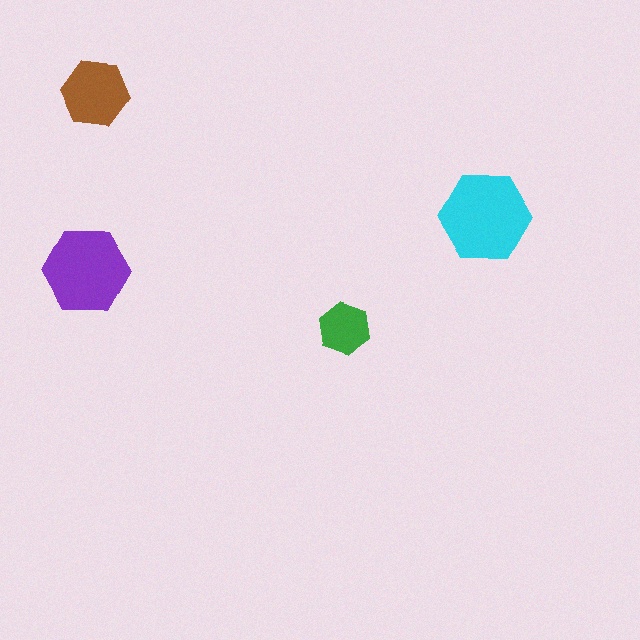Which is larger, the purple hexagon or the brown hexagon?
The purple one.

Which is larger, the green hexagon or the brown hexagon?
The brown one.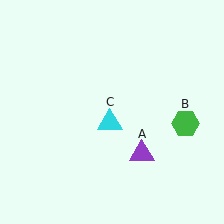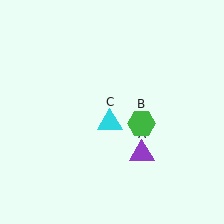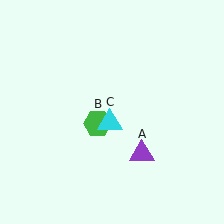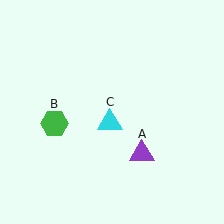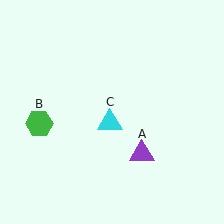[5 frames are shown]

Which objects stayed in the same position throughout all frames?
Purple triangle (object A) and cyan triangle (object C) remained stationary.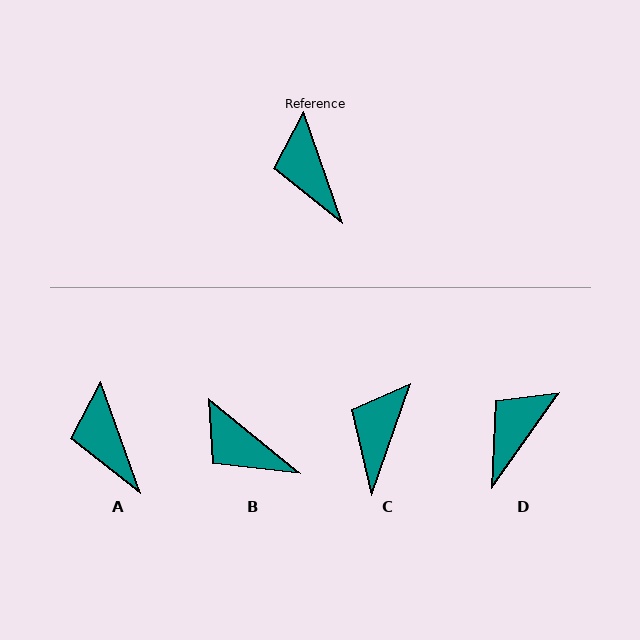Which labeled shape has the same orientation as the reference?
A.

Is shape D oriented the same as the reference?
No, it is off by about 55 degrees.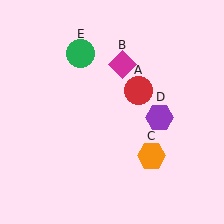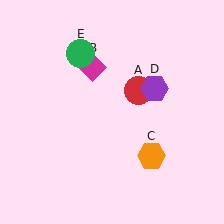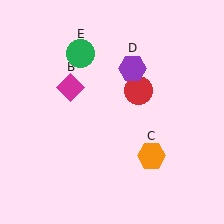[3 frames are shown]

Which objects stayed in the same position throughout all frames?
Red circle (object A) and orange hexagon (object C) and green circle (object E) remained stationary.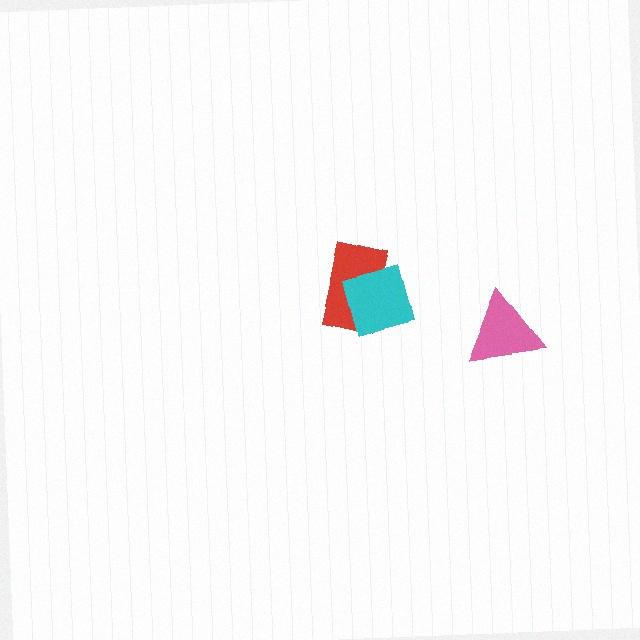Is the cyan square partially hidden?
No, no other shape covers it.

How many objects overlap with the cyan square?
1 object overlaps with the cyan square.